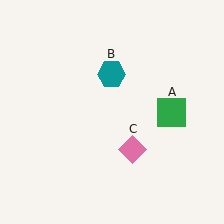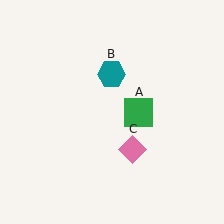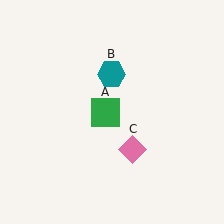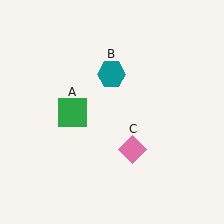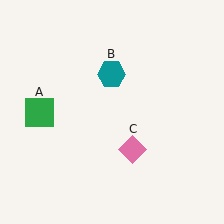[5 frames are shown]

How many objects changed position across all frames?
1 object changed position: green square (object A).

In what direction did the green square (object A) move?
The green square (object A) moved left.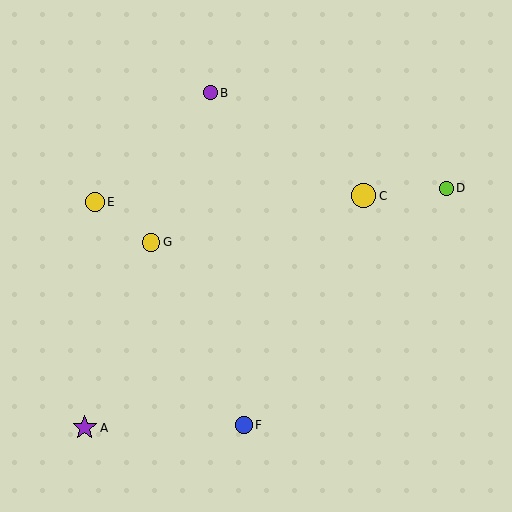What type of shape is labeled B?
Shape B is a purple circle.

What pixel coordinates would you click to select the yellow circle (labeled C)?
Click at (364, 196) to select the yellow circle C.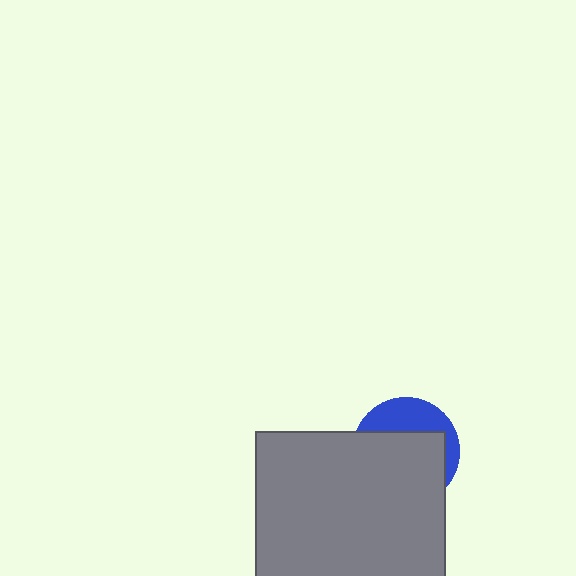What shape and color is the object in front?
The object in front is a gray rectangle.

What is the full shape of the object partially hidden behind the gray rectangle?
The partially hidden object is a blue circle.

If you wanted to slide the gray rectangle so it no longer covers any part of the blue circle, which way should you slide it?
Slide it down — that is the most direct way to separate the two shapes.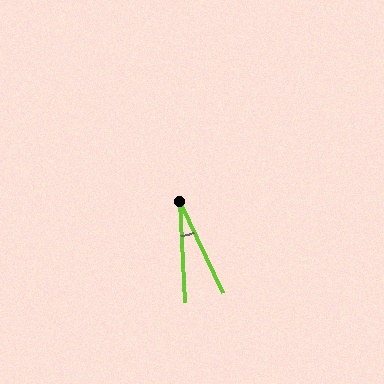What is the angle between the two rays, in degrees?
Approximately 22 degrees.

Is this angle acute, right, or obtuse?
It is acute.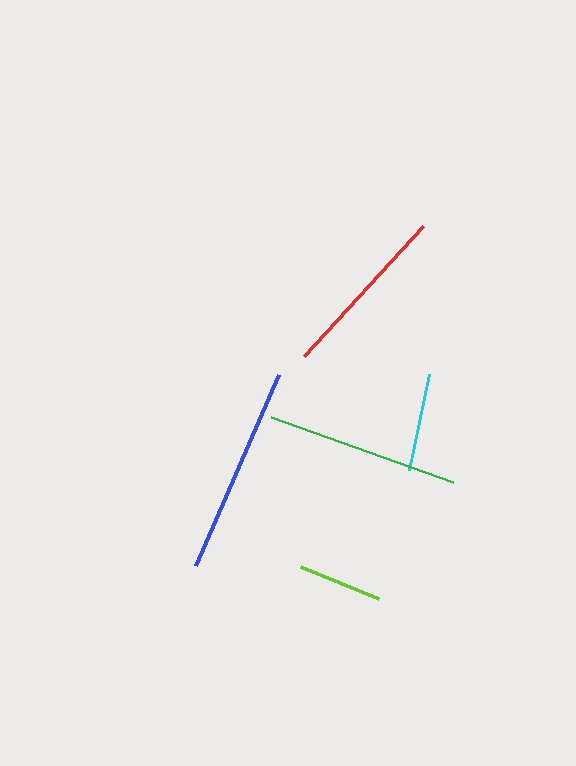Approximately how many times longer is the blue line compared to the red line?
The blue line is approximately 1.2 times the length of the red line.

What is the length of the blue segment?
The blue segment is approximately 208 pixels long.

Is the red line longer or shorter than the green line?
The green line is longer than the red line.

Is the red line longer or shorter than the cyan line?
The red line is longer than the cyan line.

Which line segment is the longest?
The blue line is the longest at approximately 208 pixels.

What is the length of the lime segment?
The lime segment is approximately 84 pixels long.